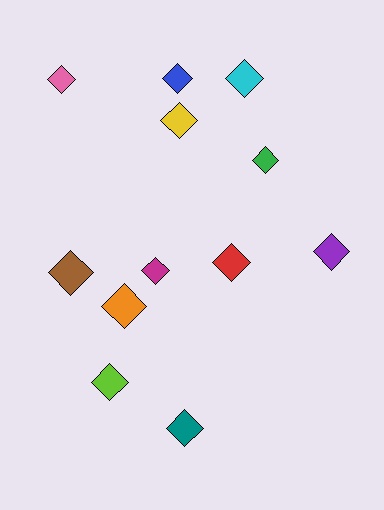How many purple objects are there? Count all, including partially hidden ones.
There is 1 purple object.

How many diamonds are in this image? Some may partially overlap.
There are 12 diamonds.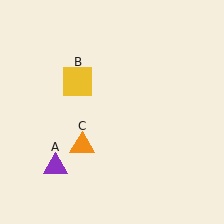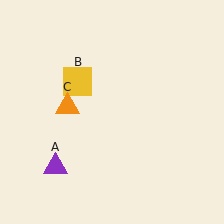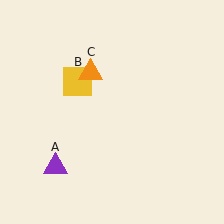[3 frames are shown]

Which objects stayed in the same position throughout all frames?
Purple triangle (object A) and yellow square (object B) remained stationary.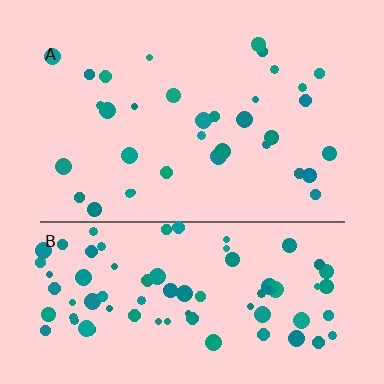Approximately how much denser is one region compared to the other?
Approximately 2.4× — region B over region A.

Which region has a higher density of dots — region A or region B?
B (the bottom).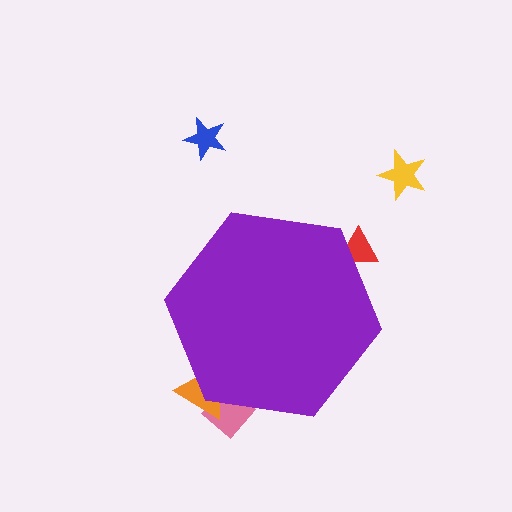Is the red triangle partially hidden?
Yes, the red triangle is partially hidden behind the purple hexagon.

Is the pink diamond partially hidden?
Yes, the pink diamond is partially hidden behind the purple hexagon.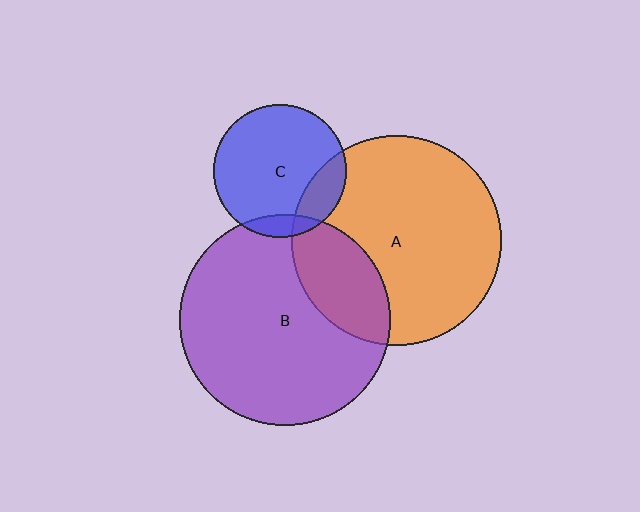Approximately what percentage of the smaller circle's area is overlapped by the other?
Approximately 25%.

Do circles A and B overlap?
Yes.